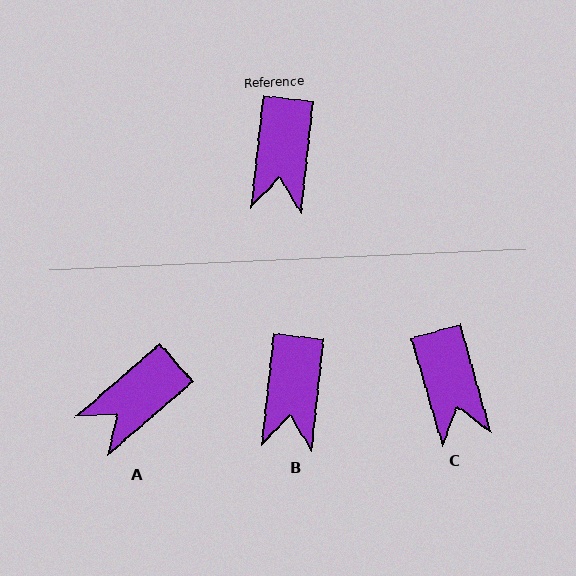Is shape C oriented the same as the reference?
No, it is off by about 22 degrees.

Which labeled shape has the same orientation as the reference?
B.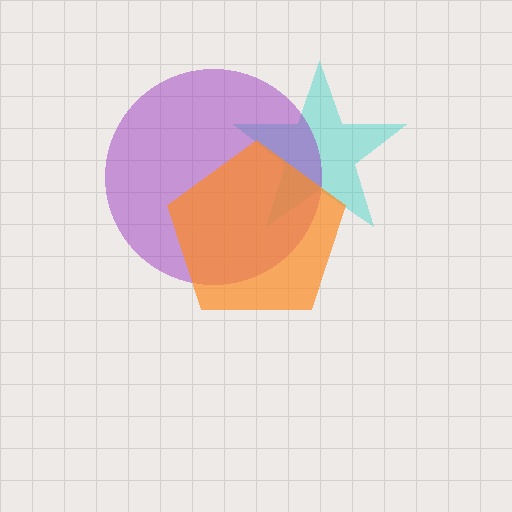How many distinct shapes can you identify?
There are 3 distinct shapes: a cyan star, a purple circle, an orange pentagon.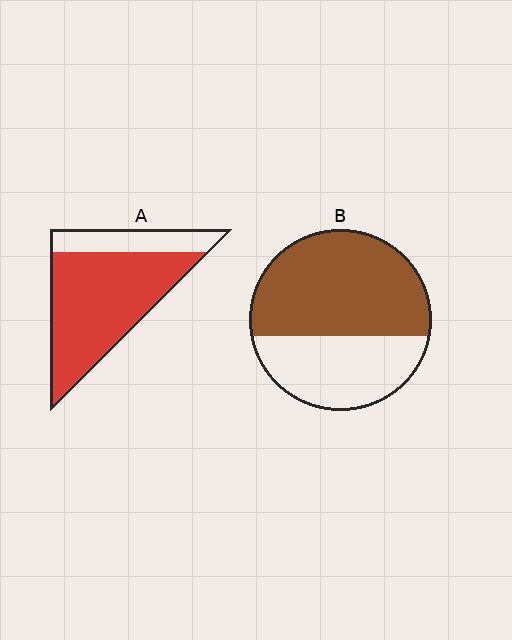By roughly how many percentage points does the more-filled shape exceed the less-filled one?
By roughly 15 percentage points (A over B).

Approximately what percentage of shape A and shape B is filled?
A is approximately 75% and B is approximately 60%.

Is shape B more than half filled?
Yes.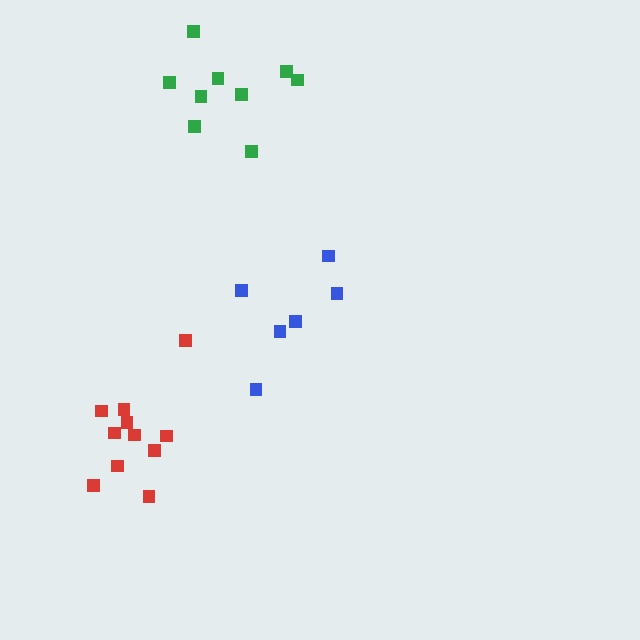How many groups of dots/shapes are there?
There are 3 groups.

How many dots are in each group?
Group 1: 11 dots, Group 2: 6 dots, Group 3: 9 dots (26 total).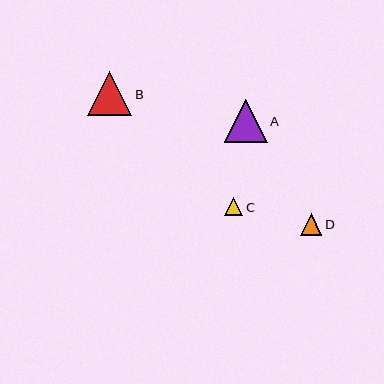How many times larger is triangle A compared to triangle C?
Triangle A is approximately 2.3 times the size of triangle C.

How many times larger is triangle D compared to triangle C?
Triangle D is approximately 1.2 times the size of triangle C.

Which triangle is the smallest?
Triangle C is the smallest with a size of approximately 18 pixels.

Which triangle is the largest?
Triangle B is the largest with a size of approximately 44 pixels.